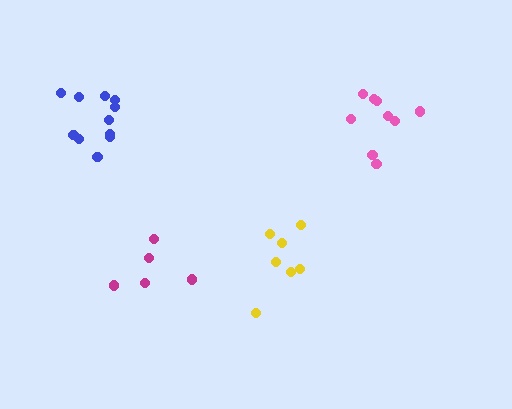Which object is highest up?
The blue cluster is topmost.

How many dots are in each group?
Group 1: 5 dots, Group 2: 9 dots, Group 3: 7 dots, Group 4: 11 dots (32 total).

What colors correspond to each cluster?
The clusters are colored: magenta, pink, yellow, blue.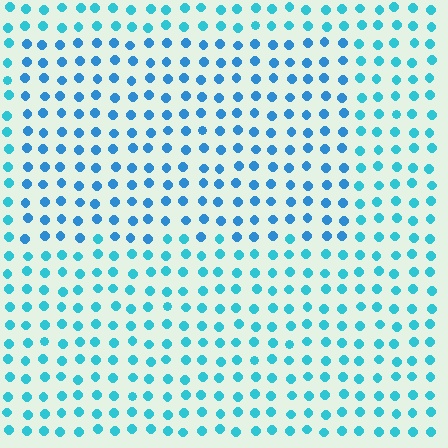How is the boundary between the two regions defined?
The boundary is defined purely by a slight shift in hue (about 21 degrees). Spacing, size, and orientation are identical on both sides.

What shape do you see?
I see a rectangle.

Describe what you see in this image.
The image is filled with small cyan elements in a uniform arrangement. A rectangle-shaped region is visible where the elements are tinted to a slightly different hue, forming a subtle color boundary.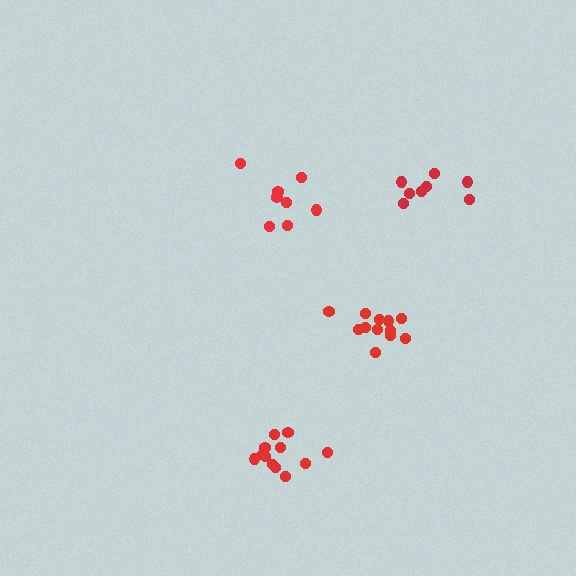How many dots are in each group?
Group 1: 12 dots, Group 2: 8 dots, Group 3: 8 dots, Group 4: 12 dots (40 total).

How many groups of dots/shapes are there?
There are 4 groups.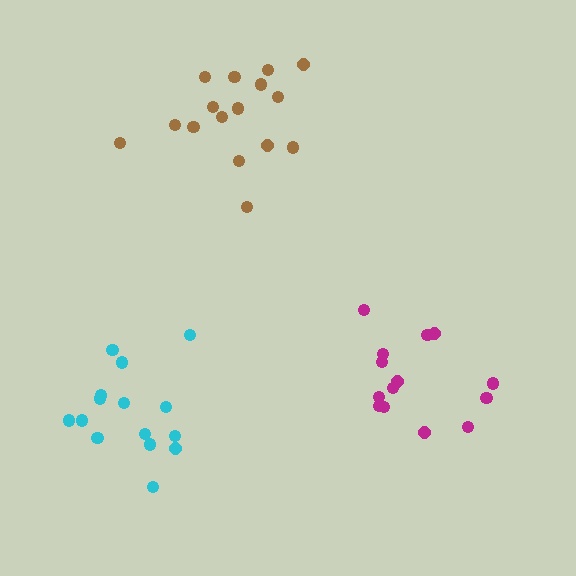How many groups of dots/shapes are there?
There are 3 groups.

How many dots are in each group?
Group 1: 14 dots, Group 2: 16 dots, Group 3: 15 dots (45 total).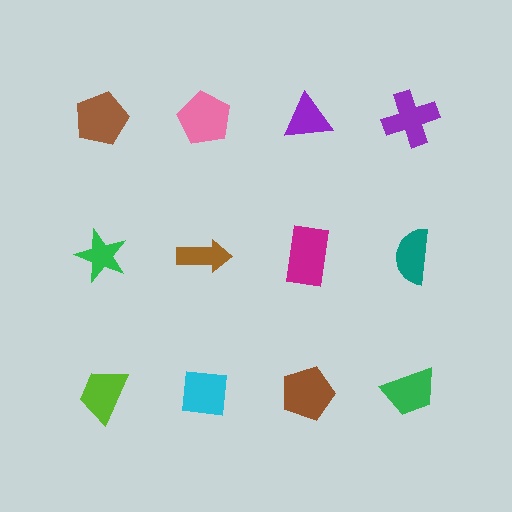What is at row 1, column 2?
A pink pentagon.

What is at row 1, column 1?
A brown pentagon.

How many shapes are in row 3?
4 shapes.